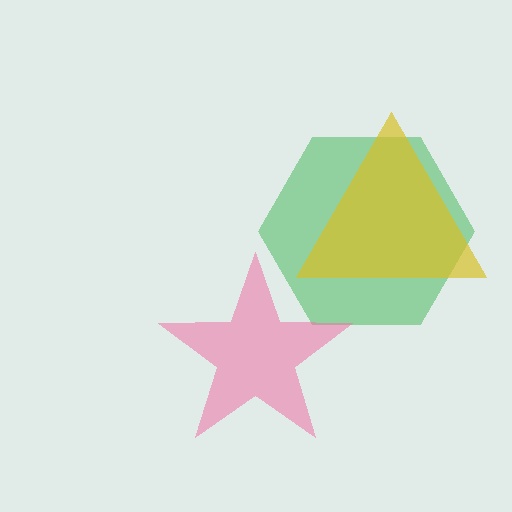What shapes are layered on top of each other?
The layered shapes are: a green hexagon, a yellow triangle, a pink star.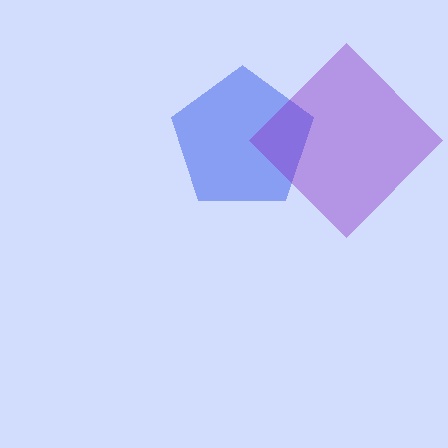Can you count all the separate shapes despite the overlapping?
Yes, there are 2 separate shapes.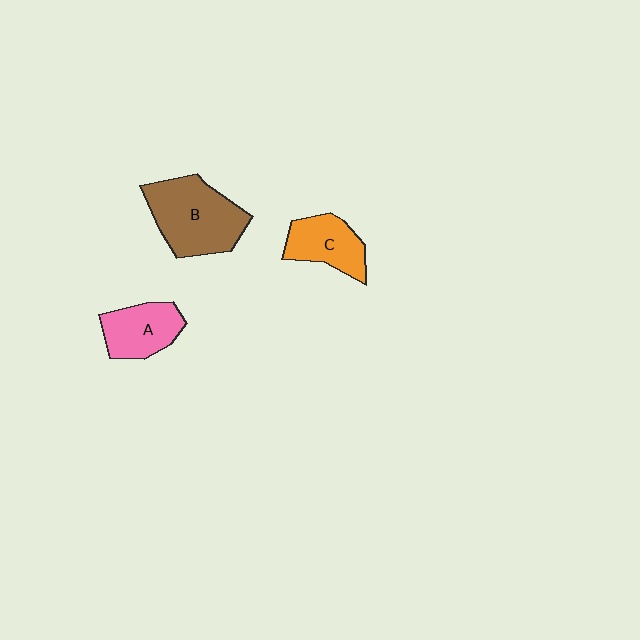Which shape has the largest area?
Shape B (brown).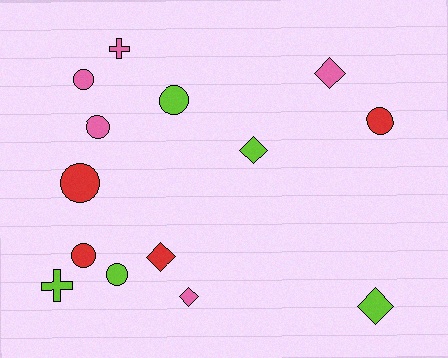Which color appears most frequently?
Lime, with 5 objects.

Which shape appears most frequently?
Circle, with 7 objects.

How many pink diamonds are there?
There are 2 pink diamonds.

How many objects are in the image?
There are 14 objects.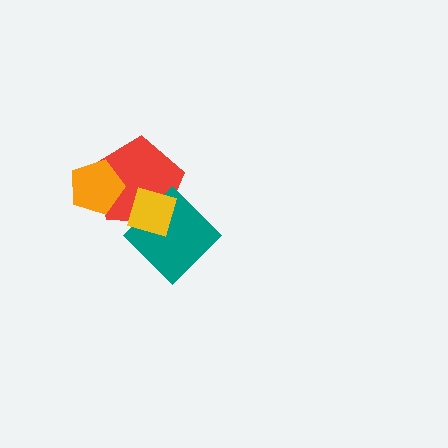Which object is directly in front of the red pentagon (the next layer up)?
The teal diamond is directly in front of the red pentagon.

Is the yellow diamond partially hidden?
No, no other shape covers it.